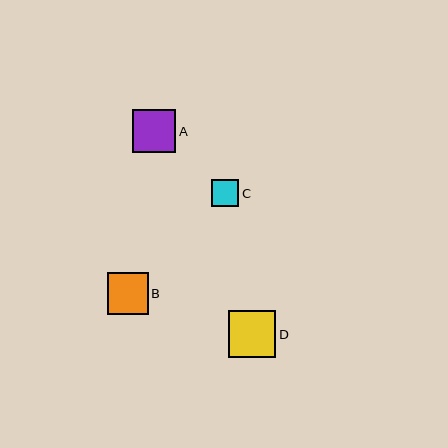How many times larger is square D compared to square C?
Square D is approximately 1.7 times the size of square C.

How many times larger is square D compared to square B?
Square D is approximately 1.1 times the size of square B.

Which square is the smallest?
Square C is the smallest with a size of approximately 27 pixels.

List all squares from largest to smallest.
From largest to smallest: D, A, B, C.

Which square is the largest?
Square D is the largest with a size of approximately 47 pixels.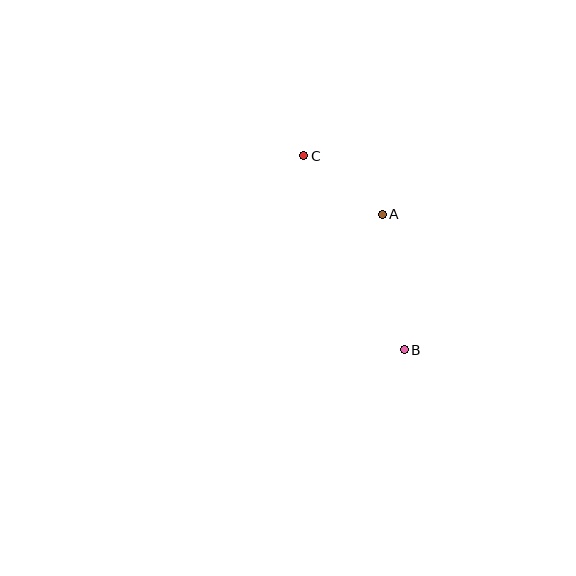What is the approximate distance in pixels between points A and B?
The distance between A and B is approximately 137 pixels.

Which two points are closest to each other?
Points A and C are closest to each other.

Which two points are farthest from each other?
Points B and C are farthest from each other.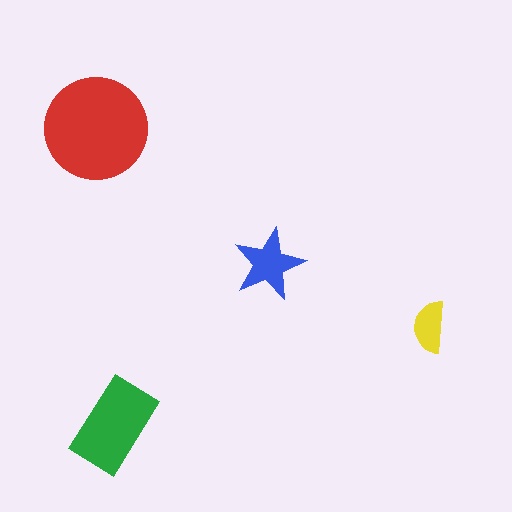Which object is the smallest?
The yellow semicircle.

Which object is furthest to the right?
The yellow semicircle is rightmost.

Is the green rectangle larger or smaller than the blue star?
Larger.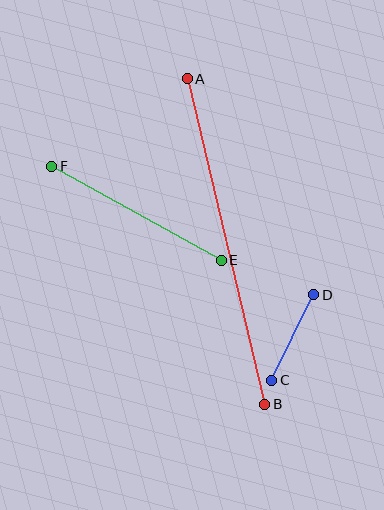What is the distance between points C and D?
The distance is approximately 96 pixels.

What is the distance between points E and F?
The distance is approximately 194 pixels.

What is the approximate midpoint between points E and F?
The midpoint is at approximately (137, 213) pixels.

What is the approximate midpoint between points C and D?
The midpoint is at approximately (293, 337) pixels.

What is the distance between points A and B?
The distance is approximately 335 pixels.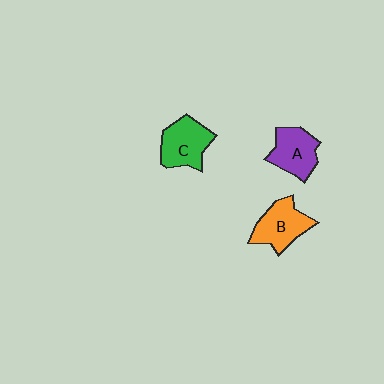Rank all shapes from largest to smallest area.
From largest to smallest: C (green), B (orange), A (purple).